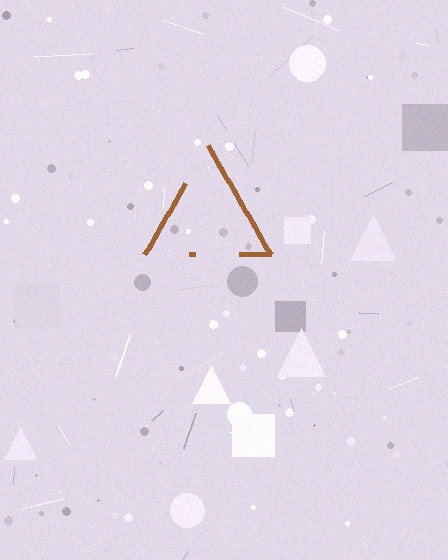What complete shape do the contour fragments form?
The contour fragments form a triangle.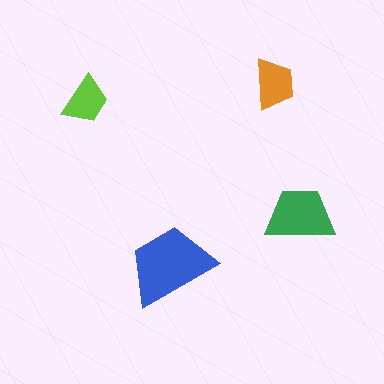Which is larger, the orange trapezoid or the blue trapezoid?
The blue one.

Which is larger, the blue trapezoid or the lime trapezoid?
The blue one.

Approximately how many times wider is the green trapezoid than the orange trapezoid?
About 1.5 times wider.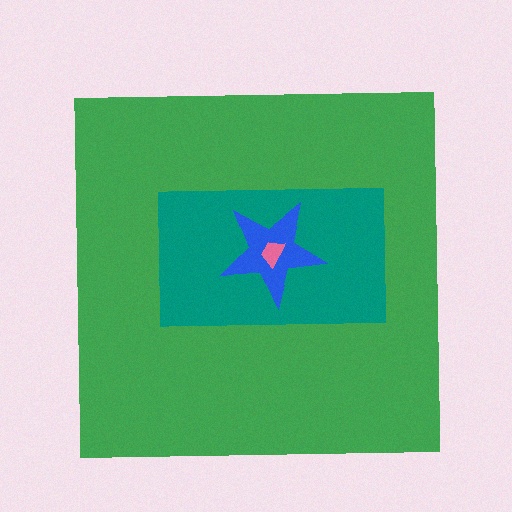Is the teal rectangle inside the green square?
Yes.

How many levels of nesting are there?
4.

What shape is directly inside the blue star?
The pink trapezoid.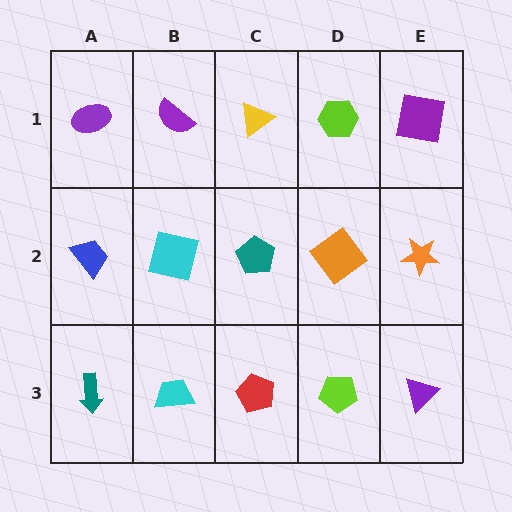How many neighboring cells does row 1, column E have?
2.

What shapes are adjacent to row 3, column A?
A blue trapezoid (row 2, column A), a cyan trapezoid (row 3, column B).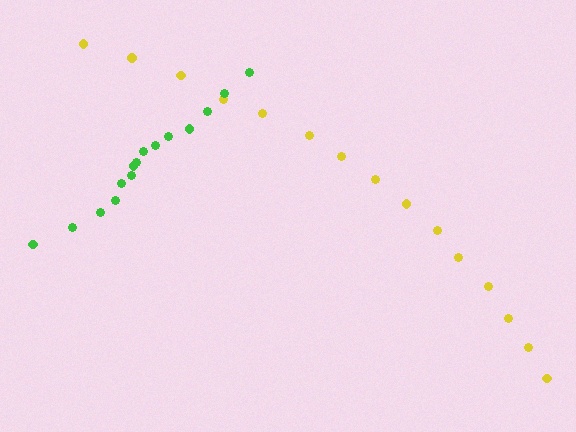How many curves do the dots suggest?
There are 2 distinct paths.